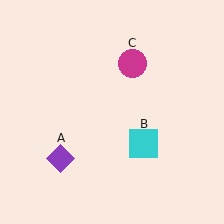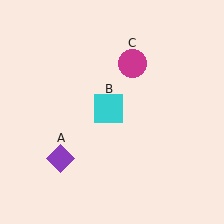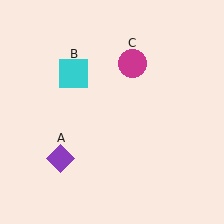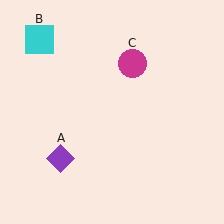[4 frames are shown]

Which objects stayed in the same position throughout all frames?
Purple diamond (object A) and magenta circle (object C) remained stationary.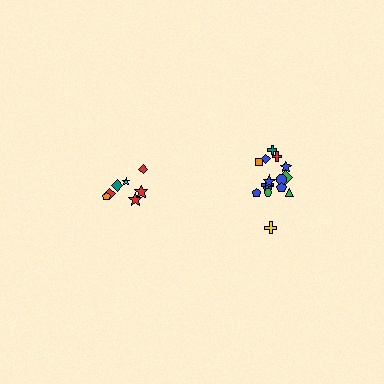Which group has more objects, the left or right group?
The right group.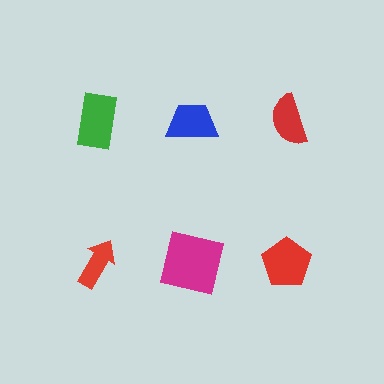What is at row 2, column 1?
A red arrow.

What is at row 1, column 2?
A blue trapezoid.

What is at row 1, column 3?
A red semicircle.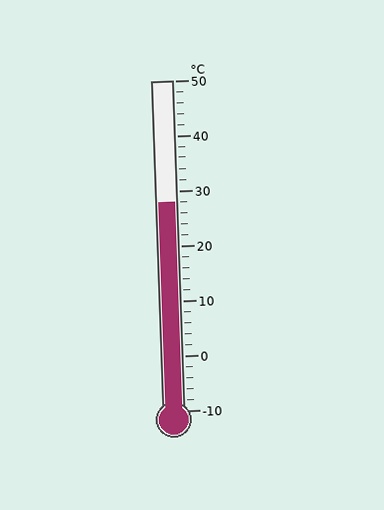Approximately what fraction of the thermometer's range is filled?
The thermometer is filled to approximately 65% of its range.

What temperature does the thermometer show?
The thermometer shows approximately 28°C.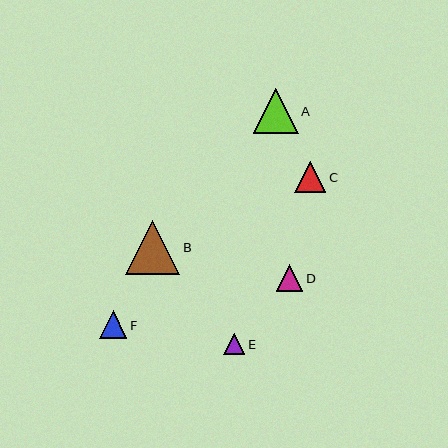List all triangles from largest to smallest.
From largest to smallest: B, A, C, F, D, E.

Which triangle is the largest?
Triangle B is the largest with a size of approximately 54 pixels.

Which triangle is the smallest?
Triangle E is the smallest with a size of approximately 21 pixels.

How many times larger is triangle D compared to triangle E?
Triangle D is approximately 1.3 times the size of triangle E.